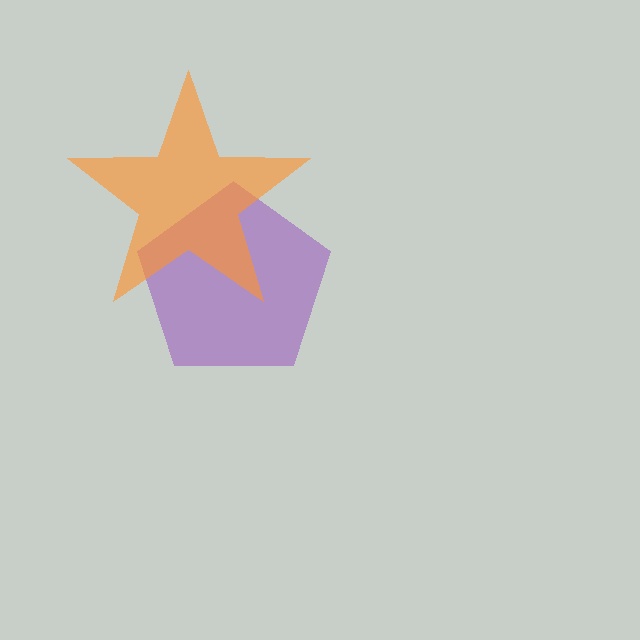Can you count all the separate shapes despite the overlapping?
Yes, there are 2 separate shapes.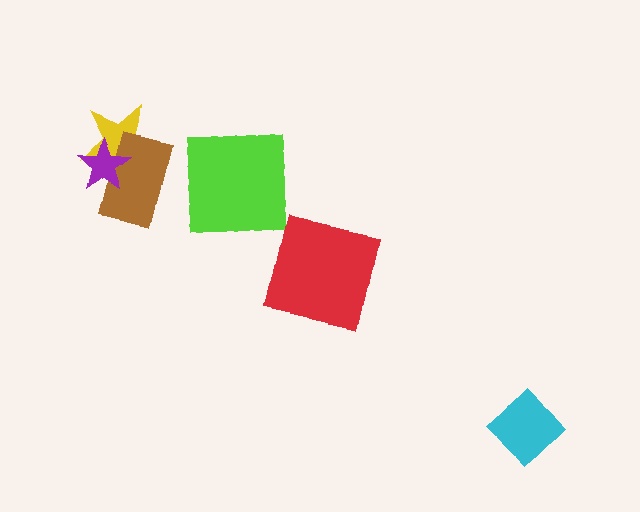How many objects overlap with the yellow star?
2 objects overlap with the yellow star.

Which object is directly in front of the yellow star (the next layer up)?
The brown rectangle is directly in front of the yellow star.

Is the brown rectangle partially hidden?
Yes, it is partially covered by another shape.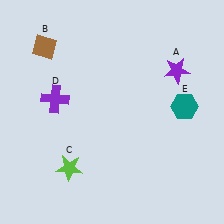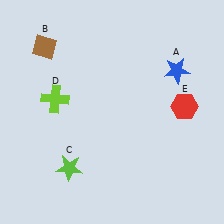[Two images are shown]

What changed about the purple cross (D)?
In Image 1, D is purple. In Image 2, it changed to lime.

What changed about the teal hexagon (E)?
In Image 1, E is teal. In Image 2, it changed to red.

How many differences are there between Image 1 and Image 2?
There are 3 differences between the two images.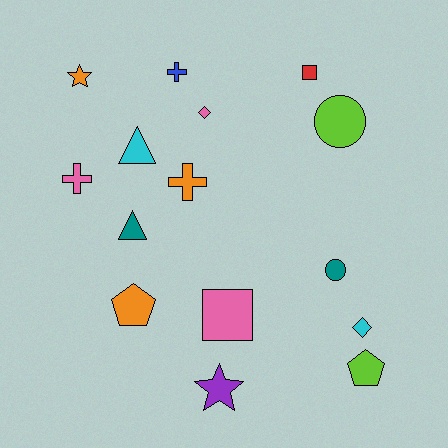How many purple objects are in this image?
There is 1 purple object.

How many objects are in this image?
There are 15 objects.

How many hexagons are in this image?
There are no hexagons.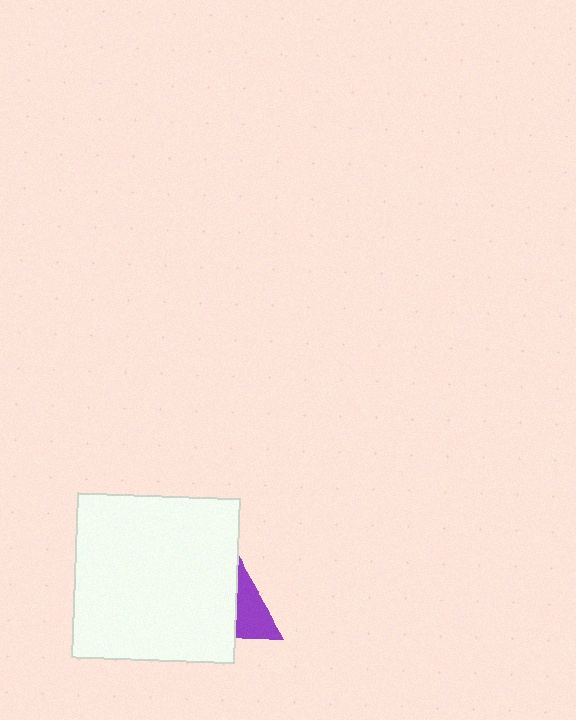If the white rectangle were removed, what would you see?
You would see the complete purple triangle.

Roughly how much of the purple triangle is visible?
A small part of it is visible (roughly 42%).